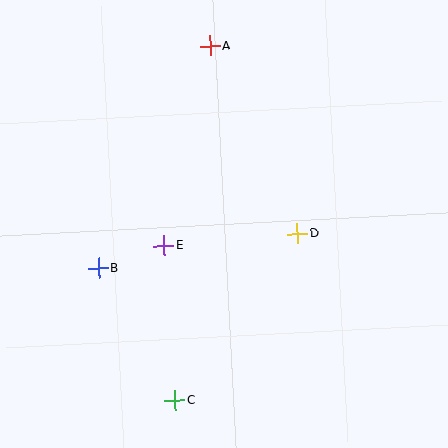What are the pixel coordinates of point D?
Point D is at (298, 234).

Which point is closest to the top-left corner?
Point A is closest to the top-left corner.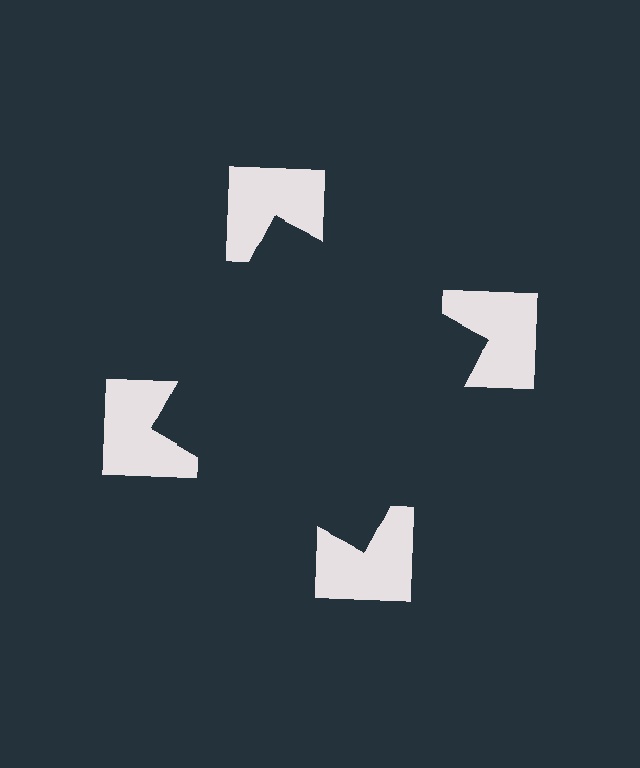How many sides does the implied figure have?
4 sides.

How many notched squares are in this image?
There are 4 — one at each vertex of the illusory square.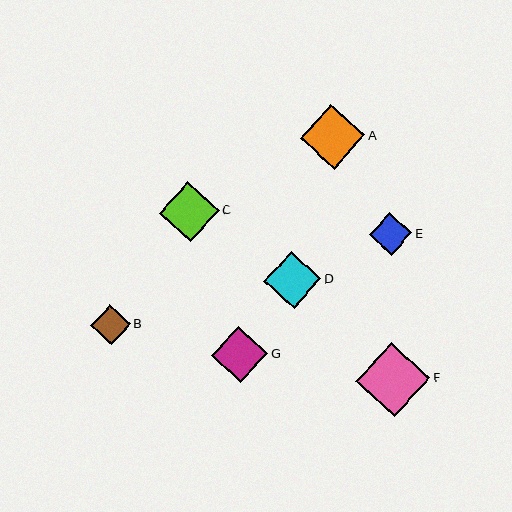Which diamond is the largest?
Diamond F is the largest with a size of approximately 74 pixels.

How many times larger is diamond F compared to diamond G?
Diamond F is approximately 1.3 times the size of diamond G.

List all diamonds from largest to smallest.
From largest to smallest: F, A, C, D, G, E, B.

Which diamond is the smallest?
Diamond B is the smallest with a size of approximately 40 pixels.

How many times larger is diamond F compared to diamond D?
Diamond F is approximately 1.3 times the size of diamond D.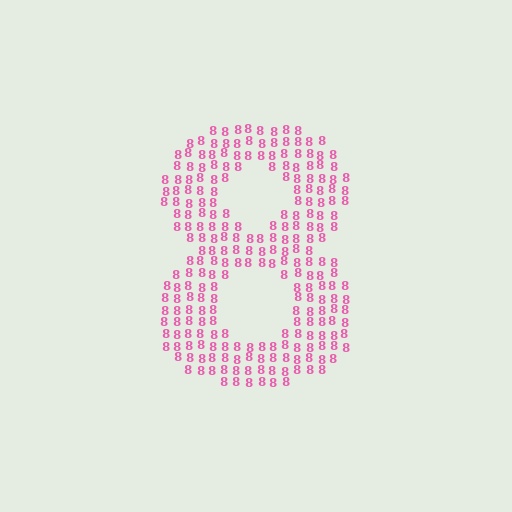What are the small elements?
The small elements are digit 8's.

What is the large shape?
The large shape is the digit 8.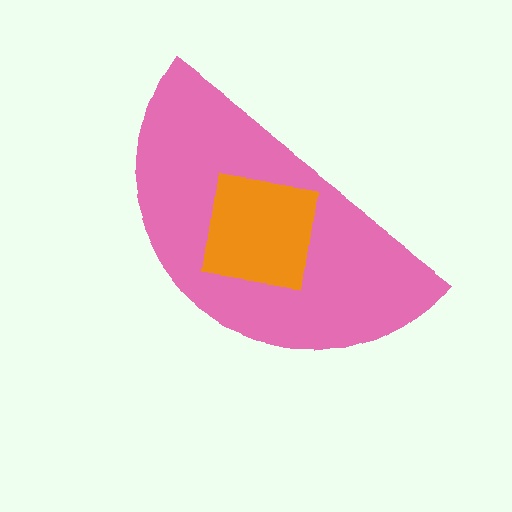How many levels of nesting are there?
2.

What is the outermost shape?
The pink semicircle.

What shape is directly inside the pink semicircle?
The orange square.